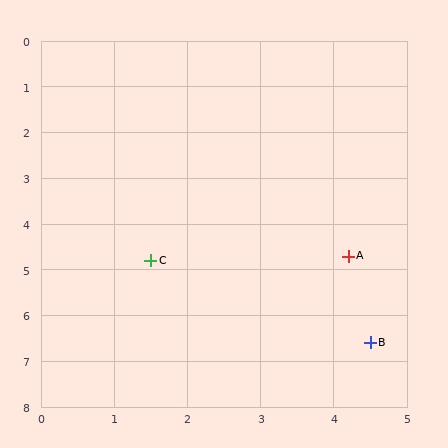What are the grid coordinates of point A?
Point A is at approximately (4.2, 4.7).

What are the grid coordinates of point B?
Point B is at approximately (4.5, 6.6).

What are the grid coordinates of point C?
Point C is at approximately (1.5, 4.8).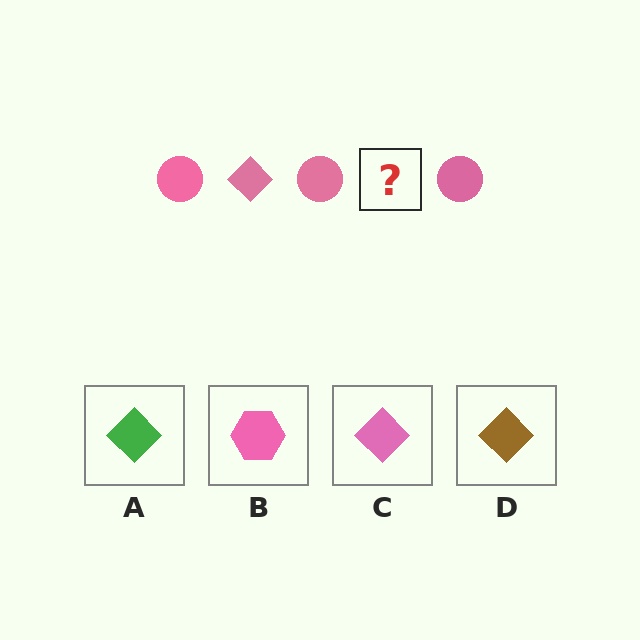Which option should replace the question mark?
Option C.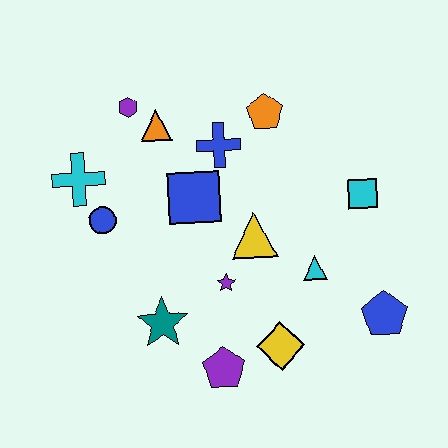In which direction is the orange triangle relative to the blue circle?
The orange triangle is above the blue circle.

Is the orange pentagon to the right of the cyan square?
No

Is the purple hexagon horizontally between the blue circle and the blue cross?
Yes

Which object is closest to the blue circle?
The cyan cross is closest to the blue circle.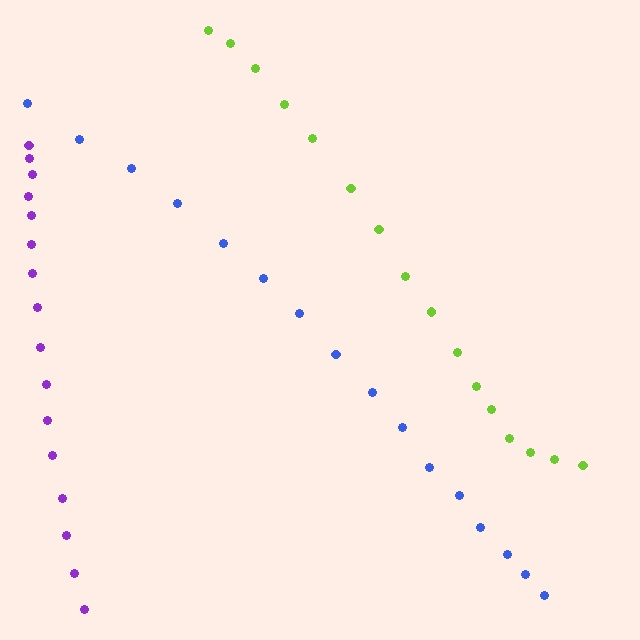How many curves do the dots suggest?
There are 3 distinct paths.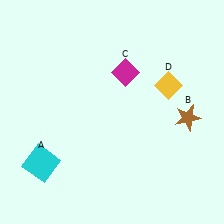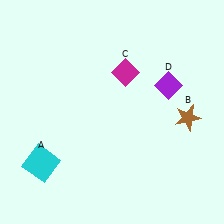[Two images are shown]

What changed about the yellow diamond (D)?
In Image 1, D is yellow. In Image 2, it changed to purple.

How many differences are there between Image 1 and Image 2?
There is 1 difference between the two images.